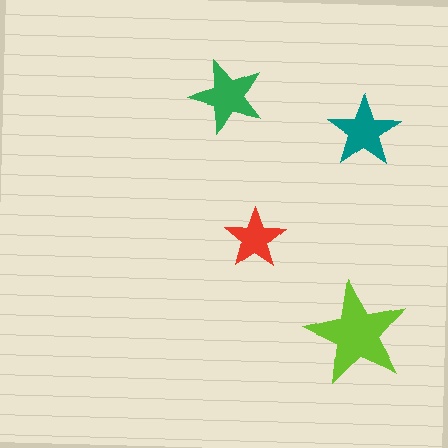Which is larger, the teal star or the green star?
The green one.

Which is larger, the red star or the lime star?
The lime one.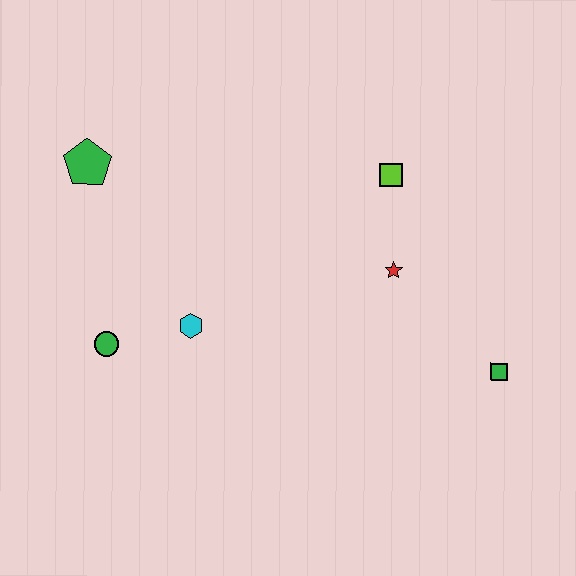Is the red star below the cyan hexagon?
No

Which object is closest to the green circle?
The cyan hexagon is closest to the green circle.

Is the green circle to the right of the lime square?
No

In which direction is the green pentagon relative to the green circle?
The green pentagon is above the green circle.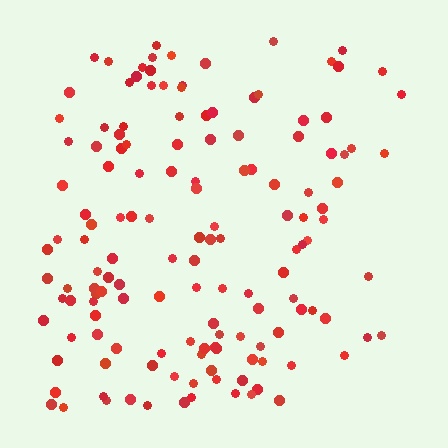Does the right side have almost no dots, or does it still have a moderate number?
Still a moderate number, just noticeably fewer than the left.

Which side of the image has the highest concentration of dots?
The left.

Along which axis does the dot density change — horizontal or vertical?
Horizontal.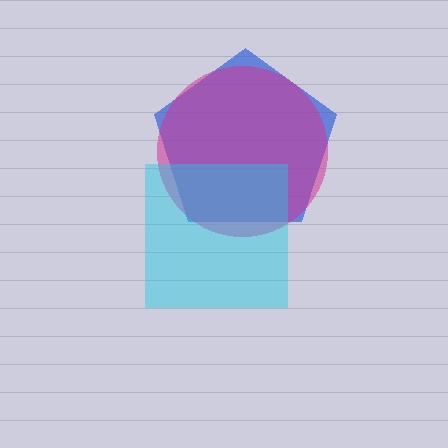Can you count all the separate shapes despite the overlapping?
Yes, there are 3 separate shapes.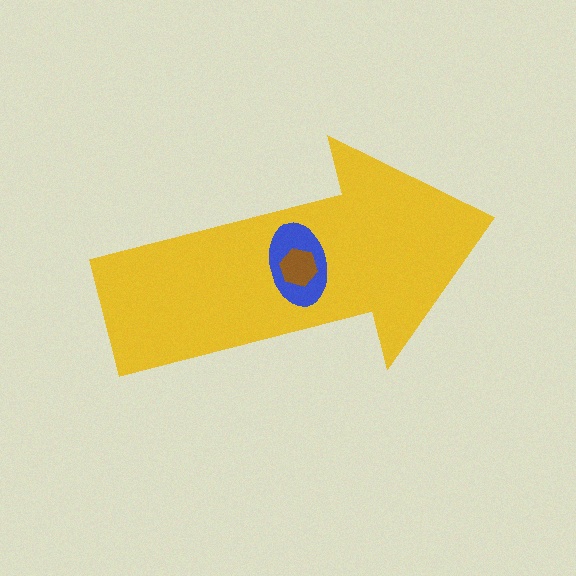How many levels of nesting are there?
3.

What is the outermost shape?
The yellow arrow.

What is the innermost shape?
The brown hexagon.